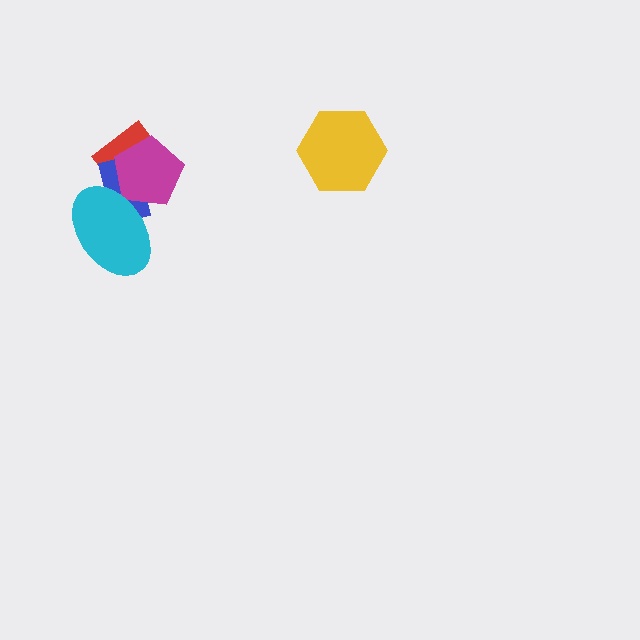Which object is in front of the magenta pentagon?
The cyan ellipse is in front of the magenta pentagon.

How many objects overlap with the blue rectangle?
3 objects overlap with the blue rectangle.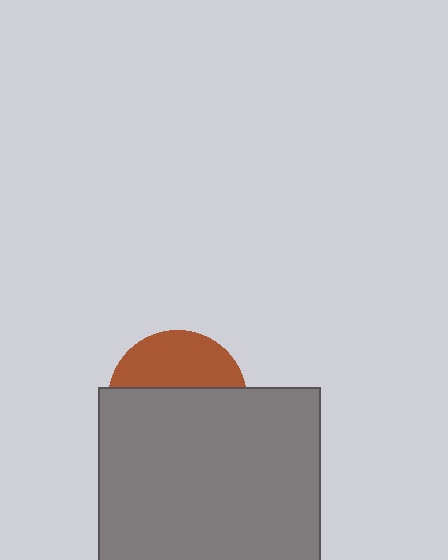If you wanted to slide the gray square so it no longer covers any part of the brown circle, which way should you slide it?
Slide it down — that is the most direct way to separate the two shapes.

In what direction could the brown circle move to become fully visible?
The brown circle could move up. That would shift it out from behind the gray square entirely.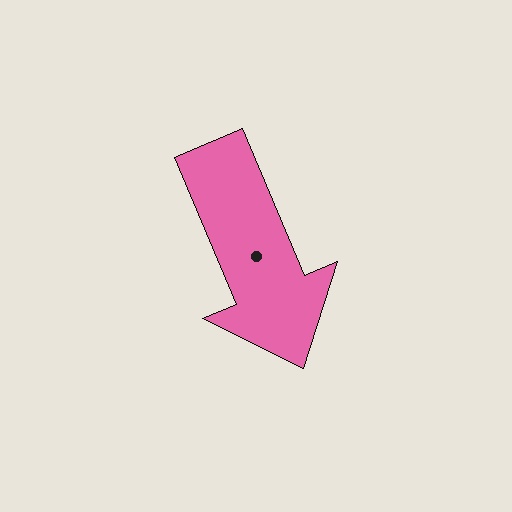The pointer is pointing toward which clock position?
Roughly 5 o'clock.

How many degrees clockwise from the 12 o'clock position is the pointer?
Approximately 157 degrees.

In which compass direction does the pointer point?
Southeast.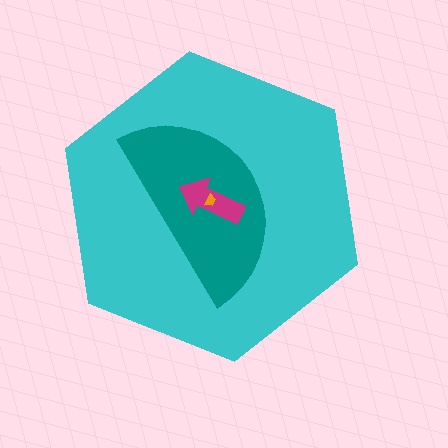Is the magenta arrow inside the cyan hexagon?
Yes.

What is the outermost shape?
The cyan hexagon.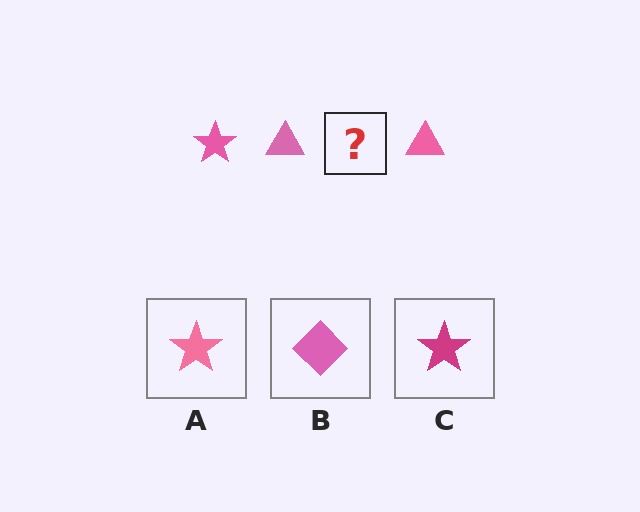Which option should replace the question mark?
Option A.